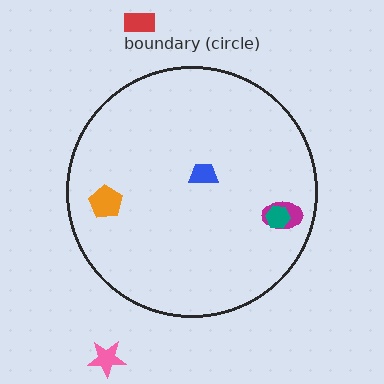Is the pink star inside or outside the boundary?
Outside.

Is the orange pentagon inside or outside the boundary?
Inside.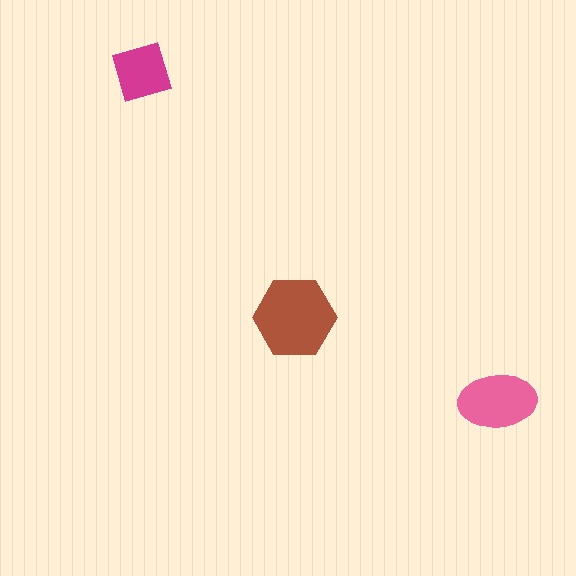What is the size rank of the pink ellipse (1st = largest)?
2nd.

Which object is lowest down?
The pink ellipse is bottommost.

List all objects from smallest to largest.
The magenta diamond, the pink ellipse, the brown hexagon.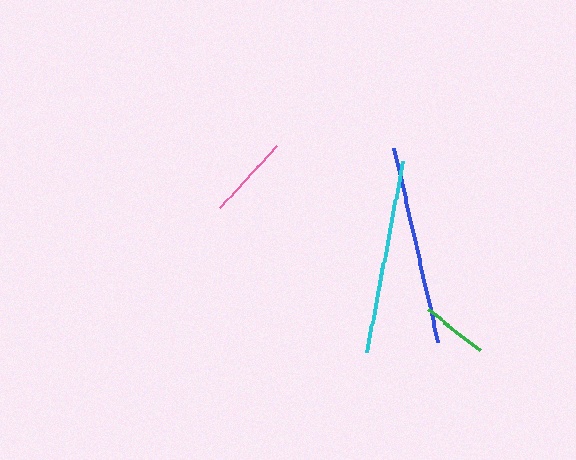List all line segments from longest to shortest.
From longest to shortest: blue, cyan, pink, green.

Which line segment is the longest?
The blue line is the longest at approximately 200 pixels.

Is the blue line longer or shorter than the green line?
The blue line is longer than the green line.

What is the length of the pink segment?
The pink segment is approximately 84 pixels long.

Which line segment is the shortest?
The green line is the shortest at approximately 67 pixels.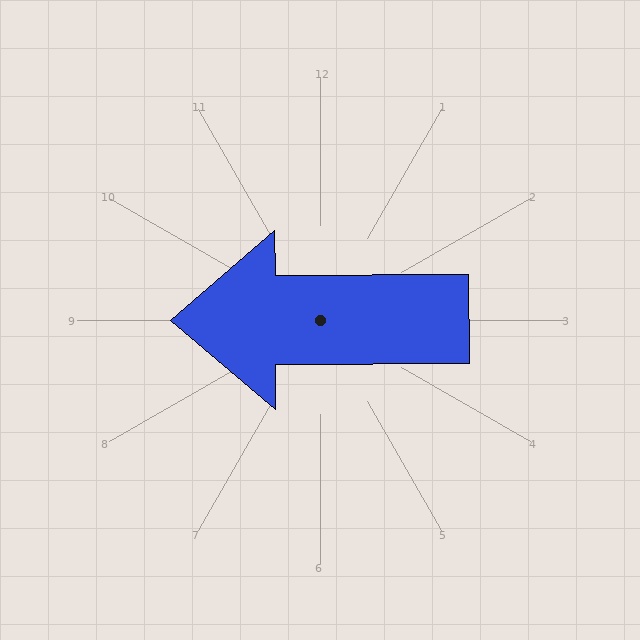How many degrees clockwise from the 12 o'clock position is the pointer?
Approximately 270 degrees.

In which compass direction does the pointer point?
West.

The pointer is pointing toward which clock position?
Roughly 9 o'clock.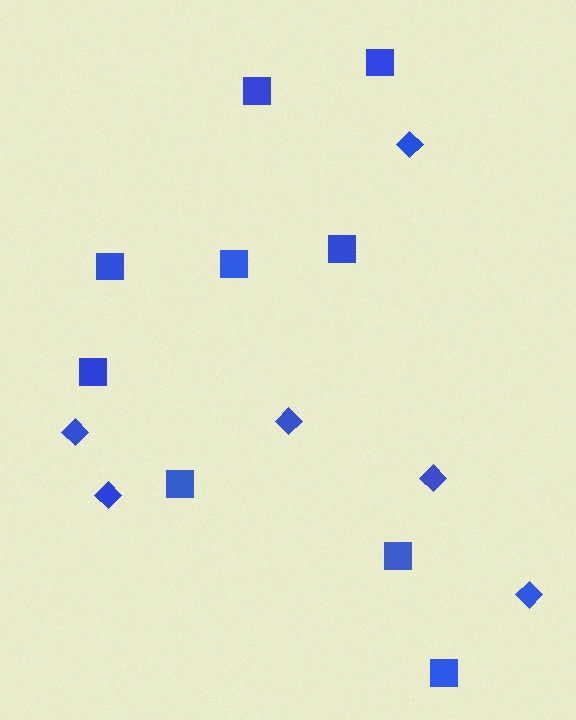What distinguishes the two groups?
There are 2 groups: one group of diamonds (6) and one group of squares (9).